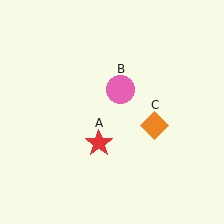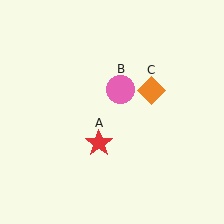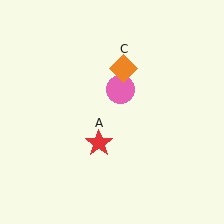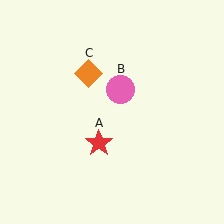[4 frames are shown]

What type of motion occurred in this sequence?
The orange diamond (object C) rotated counterclockwise around the center of the scene.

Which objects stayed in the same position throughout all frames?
Red star (object A) and pink circle (object B) remained stationary.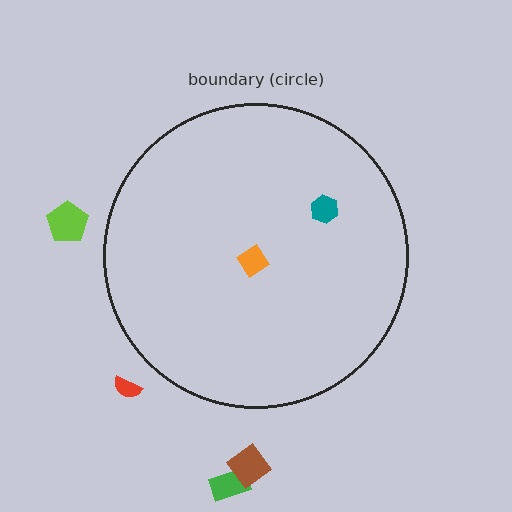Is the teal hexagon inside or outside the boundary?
Inside.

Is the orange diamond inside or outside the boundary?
Inside.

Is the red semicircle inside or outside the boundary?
Outside.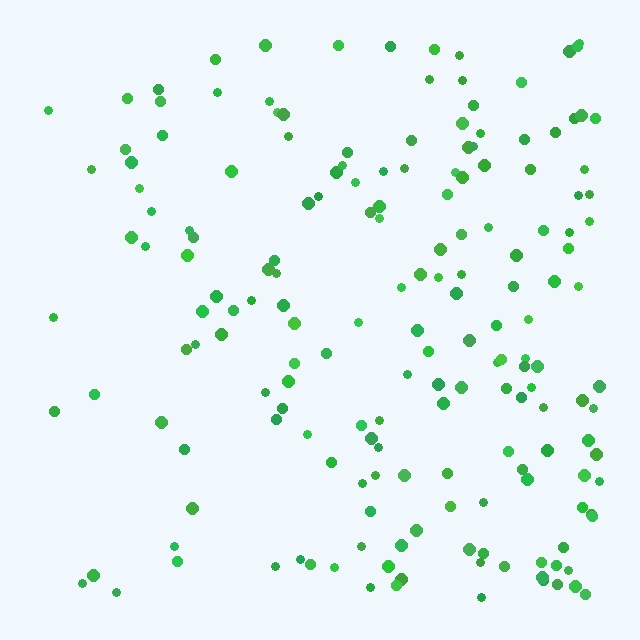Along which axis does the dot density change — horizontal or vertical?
Horizontal.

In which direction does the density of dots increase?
From left to right, with the right side densest.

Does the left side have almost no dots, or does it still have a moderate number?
Still a moderate number, just noticeably fewer than the right.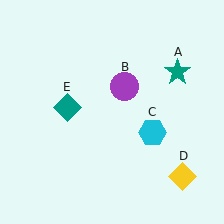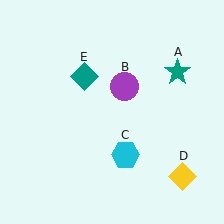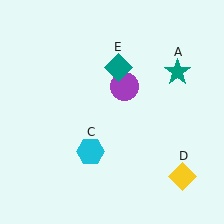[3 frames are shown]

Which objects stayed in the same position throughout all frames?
Teal star (object A) and purple circle (object B) and yellow diamond (object D) remained stationary.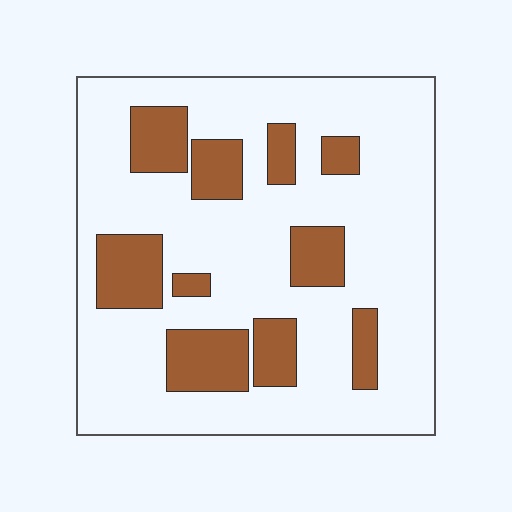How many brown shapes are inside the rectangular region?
10.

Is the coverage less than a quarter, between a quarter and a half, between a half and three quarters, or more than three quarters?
Less than a quarter.